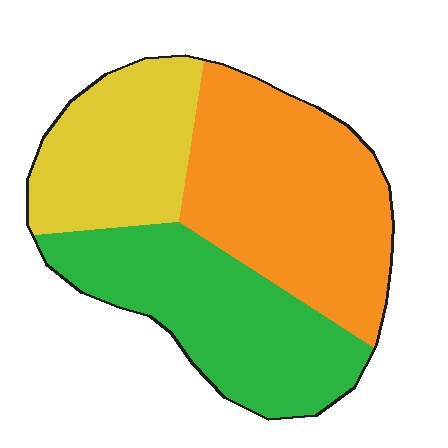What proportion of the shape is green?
Green takes up between a third and a half of the shape.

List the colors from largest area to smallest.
From largest to smallest: orange, green, yellow.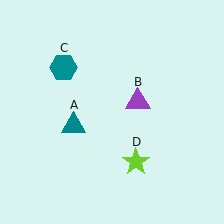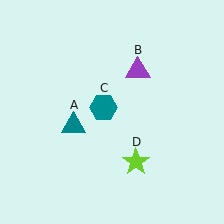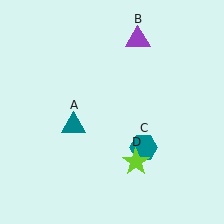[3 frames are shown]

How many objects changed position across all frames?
2 objects changed position: purple triangle (object B), teal hexagon (object C).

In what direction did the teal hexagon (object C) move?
The teal hexagon (object C) moved down and to the right.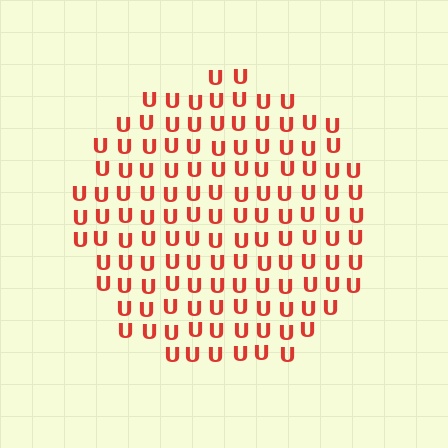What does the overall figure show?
The overall figure shows a circle.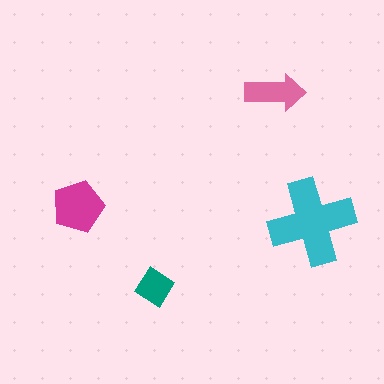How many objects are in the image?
There are 4 objects in the image.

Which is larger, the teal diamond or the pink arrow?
The pink arrow.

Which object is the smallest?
The teal diamond.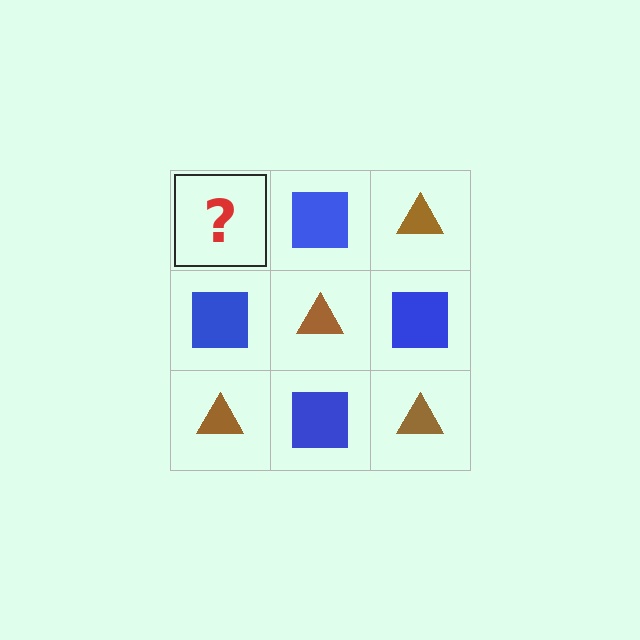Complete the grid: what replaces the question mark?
The question mark should be replaced with a brown triangle.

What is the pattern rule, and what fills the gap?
The rule is that it alternates brown triangle and blue square in a checkerboard pattern. The gap should be filled with a brown triangle.